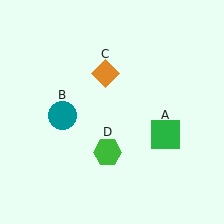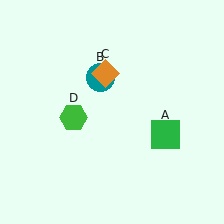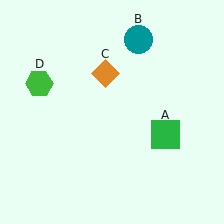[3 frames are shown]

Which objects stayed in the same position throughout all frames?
Green square (object A) and orange diamond (object C) remained stationary.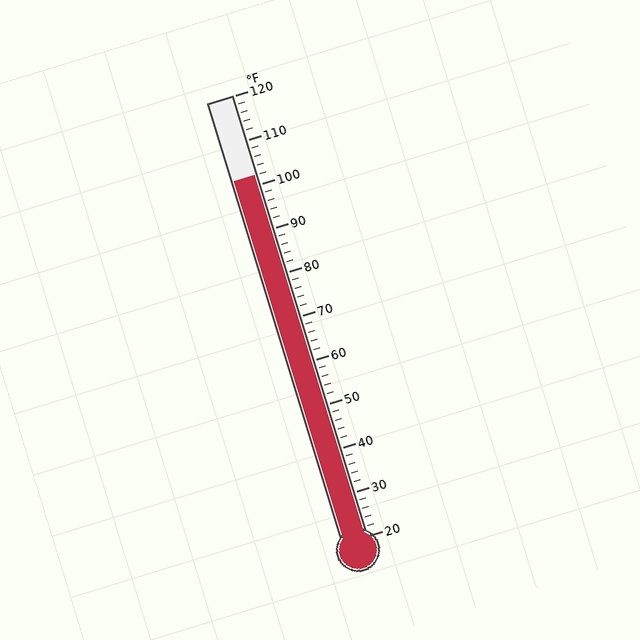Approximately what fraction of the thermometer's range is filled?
The thermometer is filled to approximately 80% of its range.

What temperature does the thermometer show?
The thermometer shows approximately 102°F.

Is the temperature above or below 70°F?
The temperature is above 70°F.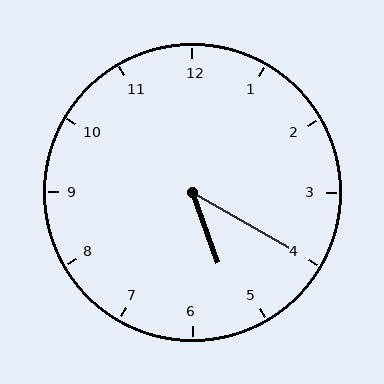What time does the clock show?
5:20.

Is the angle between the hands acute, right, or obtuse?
It is acute.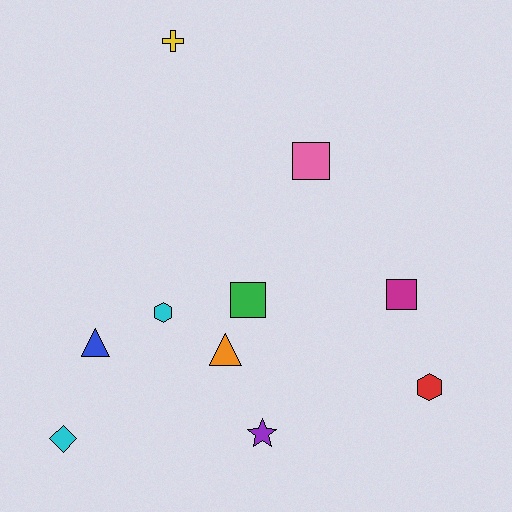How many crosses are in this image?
There is 1 cross.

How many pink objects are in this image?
There is 1 pink object.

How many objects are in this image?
There are 10 objects.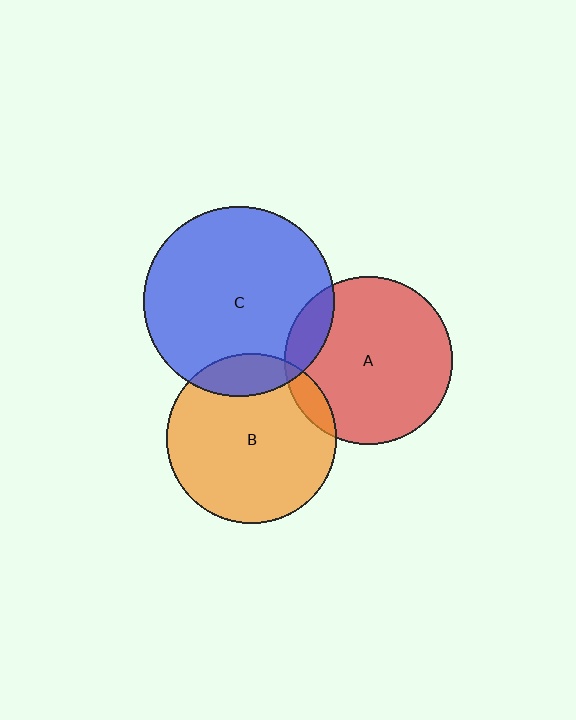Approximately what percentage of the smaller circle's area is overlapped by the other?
Approximately 15%.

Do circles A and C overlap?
Yes.